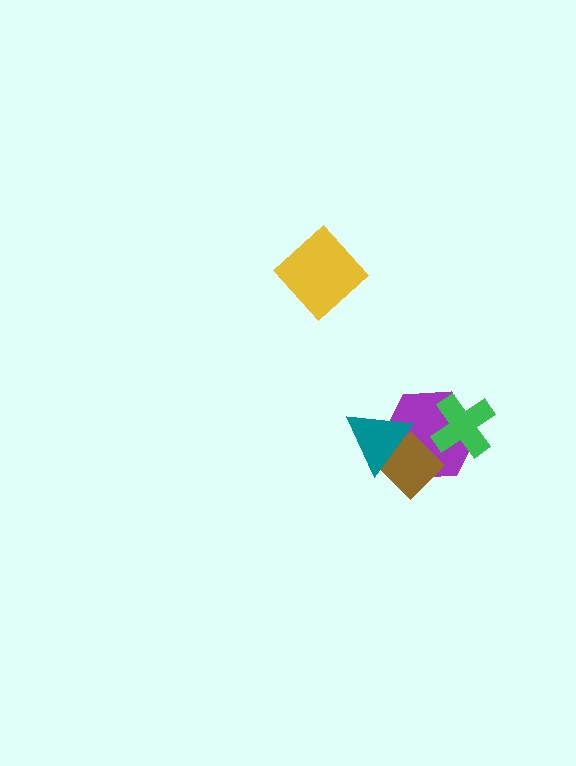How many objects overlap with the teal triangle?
2 objects overlap with the teal triangle.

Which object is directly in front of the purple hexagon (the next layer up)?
The brown diamond is directly in front of the purple hexagon.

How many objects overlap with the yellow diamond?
0 objects overlap with the yellow diamond.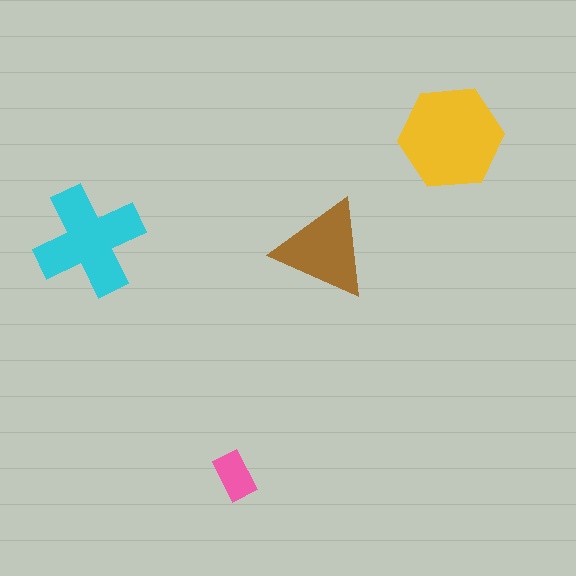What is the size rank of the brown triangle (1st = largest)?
3rd.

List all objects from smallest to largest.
The pink rectangle, the brown triangle, the cyan cross, the yellow hexagon.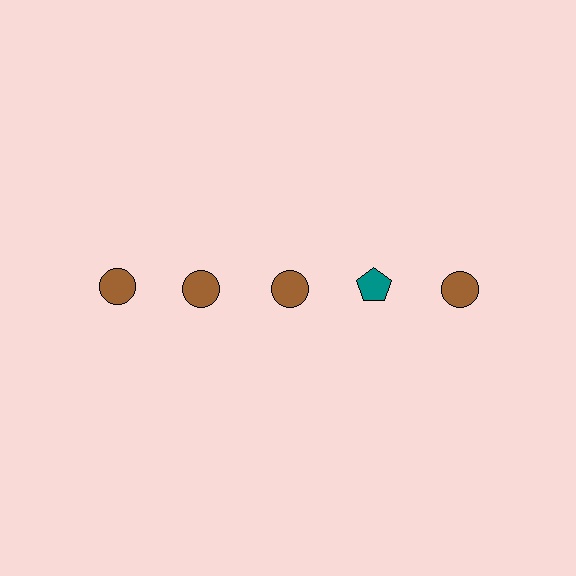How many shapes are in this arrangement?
There are 5 shapes arranged in a grid pattern.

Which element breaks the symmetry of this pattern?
The teal pentagon in the top row, second from right column breaks the symmetry. All other shapes are brown circles.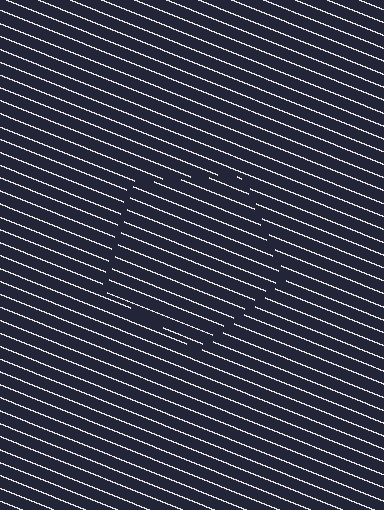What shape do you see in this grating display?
An illusory pentagon. The interior of the shape contains the same grating, shifted by half a period — the contour is defined by the phase discontinuity where line-ends from the inner and outer gratings abut.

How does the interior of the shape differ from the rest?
The interior of the shape contains the same grating, shifted by half a period — the contour is defined by the phase discontinuity where line-ends from the inner and outer gratings abut.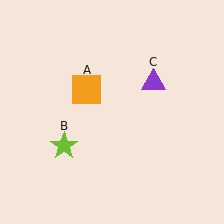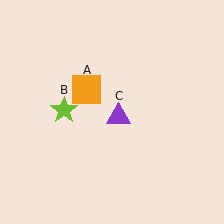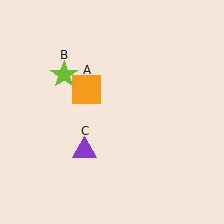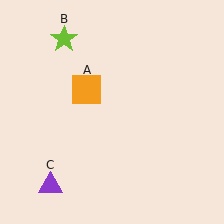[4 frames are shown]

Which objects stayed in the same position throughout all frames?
Orange square (object A) remained stationary.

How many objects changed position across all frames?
2 objects changed position: lime star (object B), purple triangle (object C).